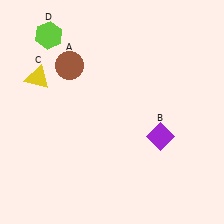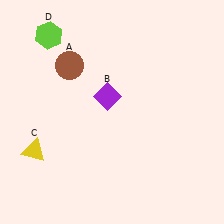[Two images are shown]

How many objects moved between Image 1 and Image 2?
2 objects moved between the two images.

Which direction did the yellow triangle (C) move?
The yellow triangle (C) moved down.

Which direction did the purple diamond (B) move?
The purple diamond (B) moved left.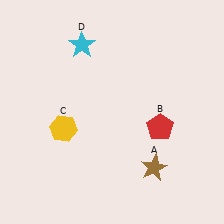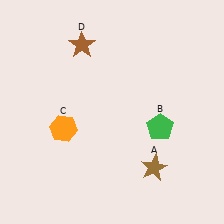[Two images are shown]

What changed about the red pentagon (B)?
In Image 1, B is red. In Image 2, it changed to green.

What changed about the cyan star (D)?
In Image 1, D is cyan. In Image 2, it changed to brown.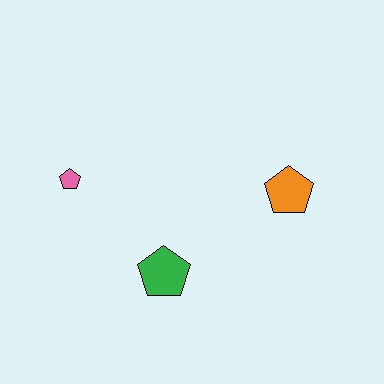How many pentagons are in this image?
There are 3 pentagons.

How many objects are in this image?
There are 3 objects.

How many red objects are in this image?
There are no red objects.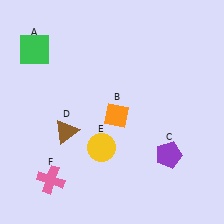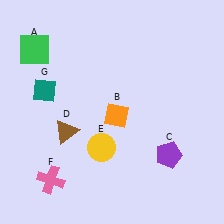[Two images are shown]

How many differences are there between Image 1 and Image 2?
There is 1 difference between the two images.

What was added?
A teal diamond (G) was added in Image 2.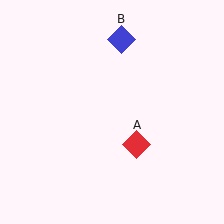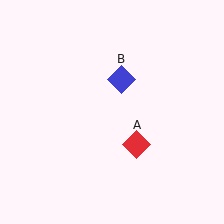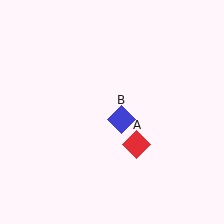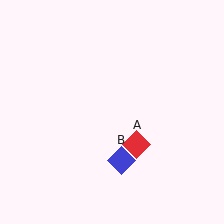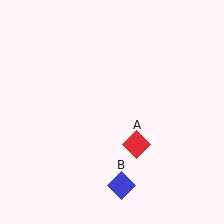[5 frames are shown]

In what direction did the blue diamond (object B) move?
The blue diamond (object B) moved down.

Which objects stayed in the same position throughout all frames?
Red diamond (object A) remained stationary.